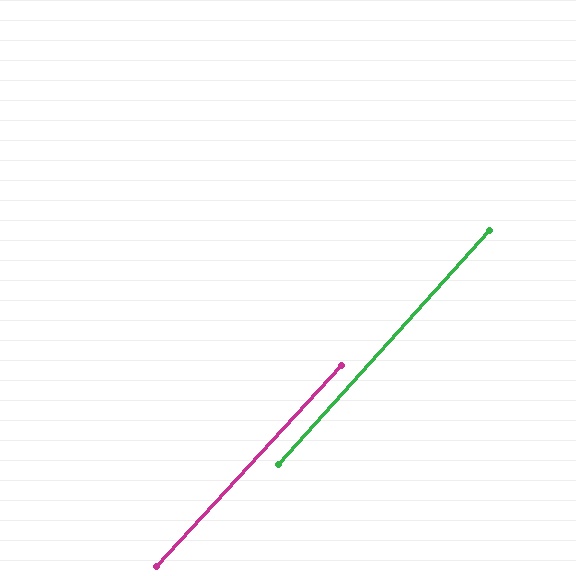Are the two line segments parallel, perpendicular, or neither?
Parallel — their directions differ by only 0.5°.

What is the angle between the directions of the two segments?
Approximately 0 degrees.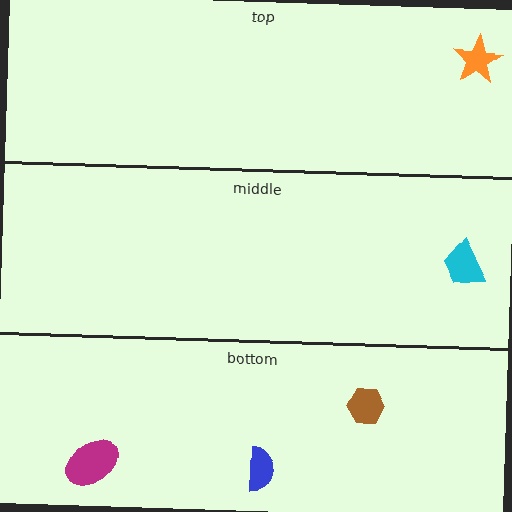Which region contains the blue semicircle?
The bottom region.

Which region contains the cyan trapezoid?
The middle region.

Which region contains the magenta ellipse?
The bottom region.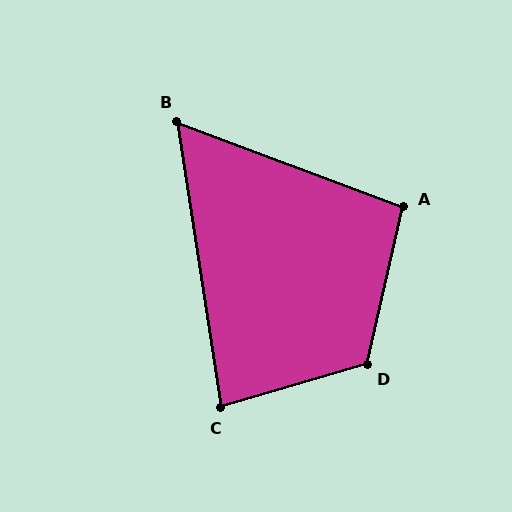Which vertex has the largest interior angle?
D, at approximately 119 degrees.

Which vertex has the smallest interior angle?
B, at approximately 61 degrees.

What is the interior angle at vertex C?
Approximately 82 degrees (acute).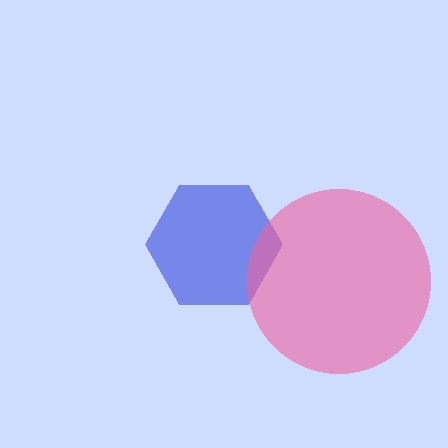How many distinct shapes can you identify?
There are 2 distinct shapes: a blue hexagon, a pink circle.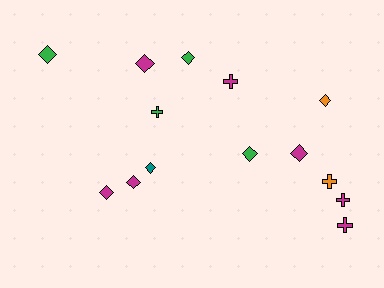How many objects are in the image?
There are 14 objects.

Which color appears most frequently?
Magenta, with 7 objects.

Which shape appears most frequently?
Diamond, with 9 objects.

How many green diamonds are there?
There are 3 green diamonds.